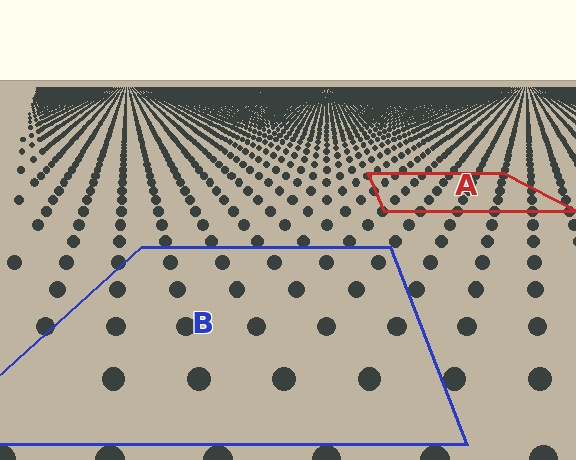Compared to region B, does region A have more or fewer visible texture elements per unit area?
Region A has more texture elements per unit area — they are packed more densely because it is farther away.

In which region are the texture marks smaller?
The texture marks are smaller in region A, because it is farther away.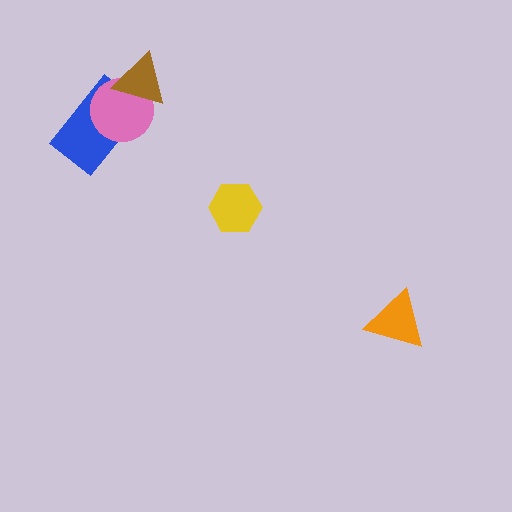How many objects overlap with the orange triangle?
0 objects overlap with the orange triangle.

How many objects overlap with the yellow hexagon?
0 objects overlap with the yellow hexagon.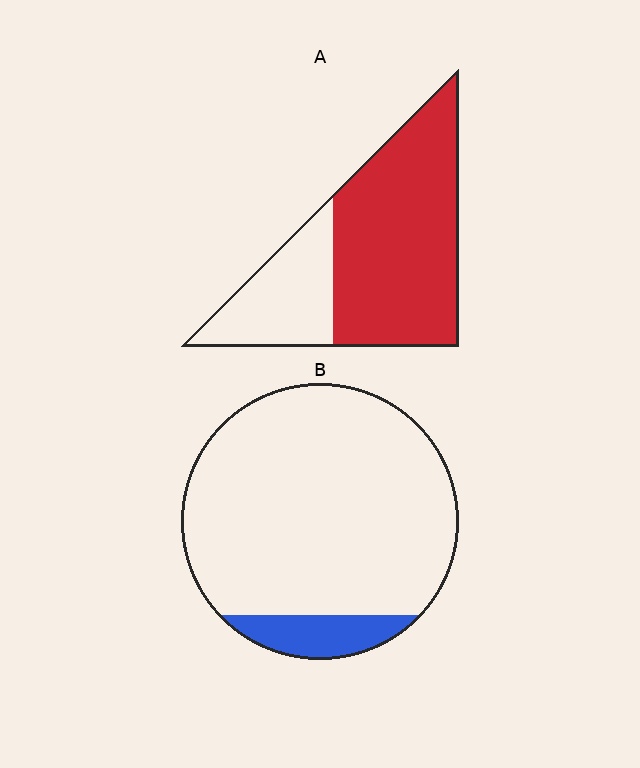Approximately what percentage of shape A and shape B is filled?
A is approximately 70% and B is approximately 10%.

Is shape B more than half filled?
No.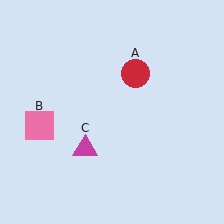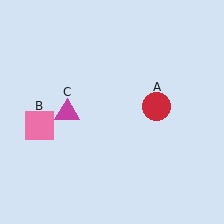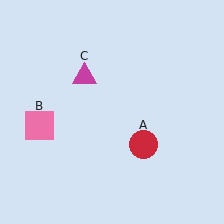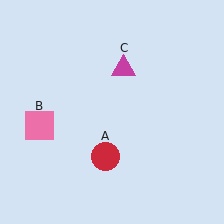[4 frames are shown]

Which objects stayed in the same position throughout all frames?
Pink square (object B) remained stationary.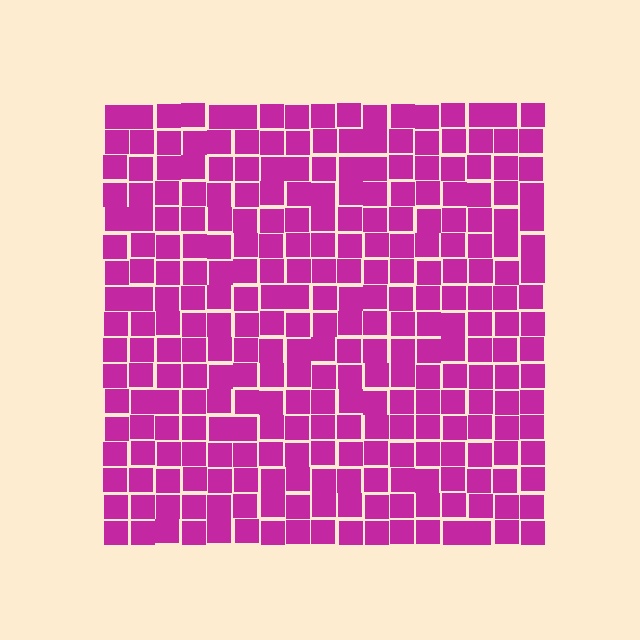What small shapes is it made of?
It is made of small squares.